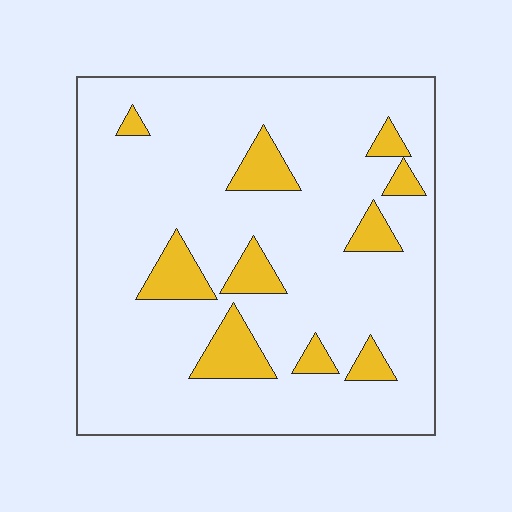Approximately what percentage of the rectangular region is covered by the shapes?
Approximately 15%.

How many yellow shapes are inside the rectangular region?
10.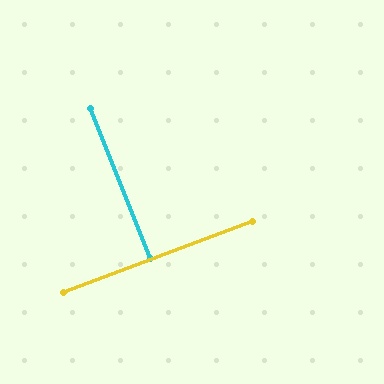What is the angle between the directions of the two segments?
Approximately 89 degrees.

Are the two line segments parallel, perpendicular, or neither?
Perpendicular — they meet at approximately 89°.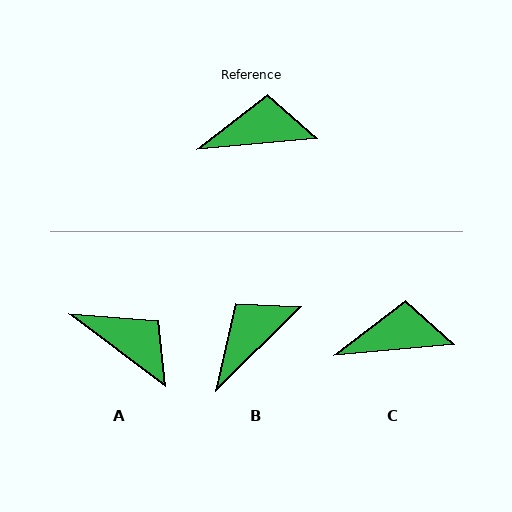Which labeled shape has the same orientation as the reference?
C.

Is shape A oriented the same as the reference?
No, it is off by about 42 degrees.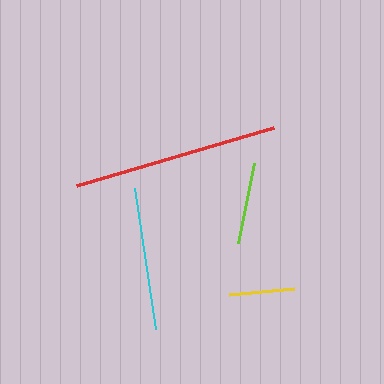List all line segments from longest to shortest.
From longest to shortest: red, cyan, lime, yellow.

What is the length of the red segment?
The red segment is approximately 205 pixels long.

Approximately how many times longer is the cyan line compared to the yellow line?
The cyan line is approximately 2.2 times the length of the yellow line.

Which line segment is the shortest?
The yellow line is the shortest at approximately 65 pixels.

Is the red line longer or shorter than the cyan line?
The red line is longer than the cyan line.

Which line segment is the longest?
The red line is the longest at approximately 205 pixels.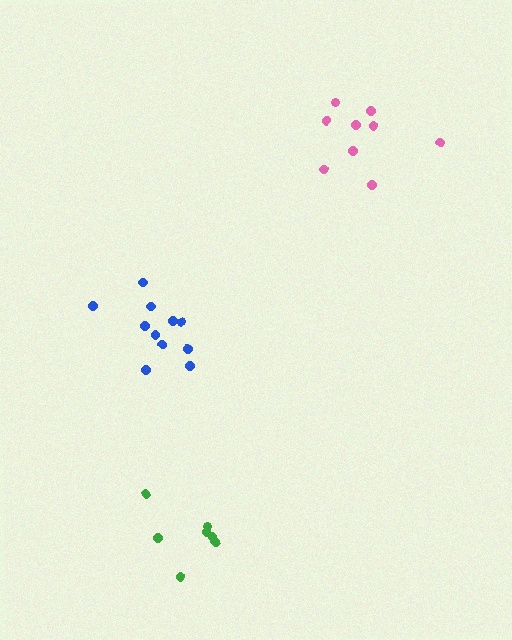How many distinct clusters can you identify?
There are 3 distinct clusters.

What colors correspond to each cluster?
The clusters are colored: green, blue, pink.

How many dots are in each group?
Group 1: 7 dots, Group 2: 11 dots, Group 3: 9 dots (27 total).